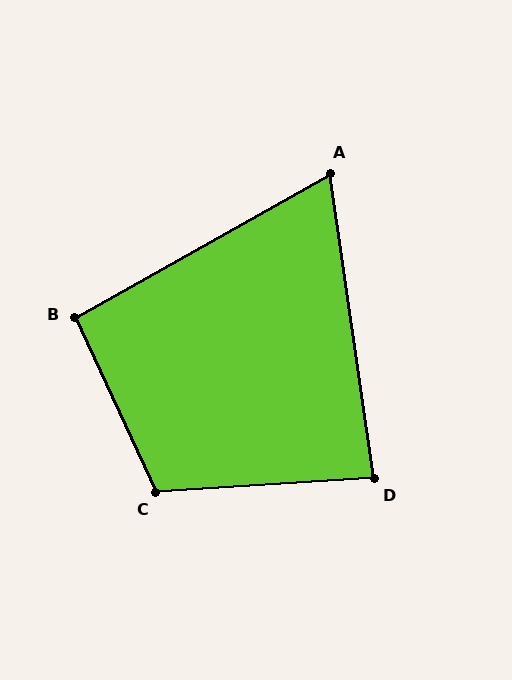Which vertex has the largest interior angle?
C, at approximately 111 degrees.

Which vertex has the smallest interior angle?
A, at approximately 69 degrees.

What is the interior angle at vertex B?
Approximately 95 degrees (approximately right).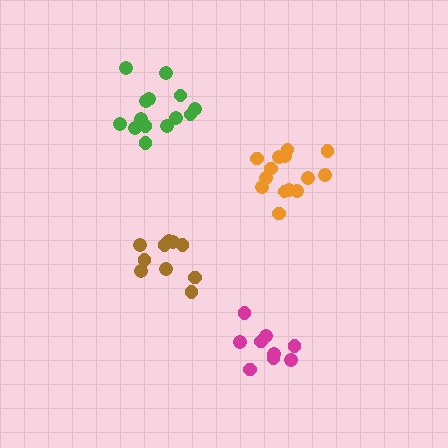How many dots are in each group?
Group 1: 14 dots, Group 2: 10 dots, Group 3: 14 dots, Group 4: 9 dots (47 total).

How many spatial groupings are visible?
There are 4 spatial groupings.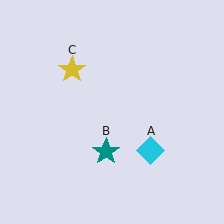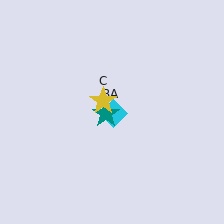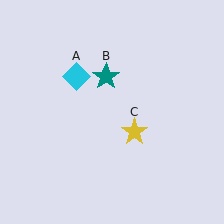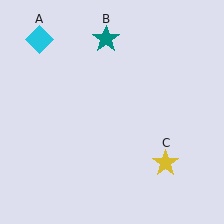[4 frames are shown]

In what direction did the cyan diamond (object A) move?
The cyan diamond (object A) moved up and to the left.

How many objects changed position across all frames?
3 objects changed position: cyan diamond (object A), teal star (object B), yellow star (object C).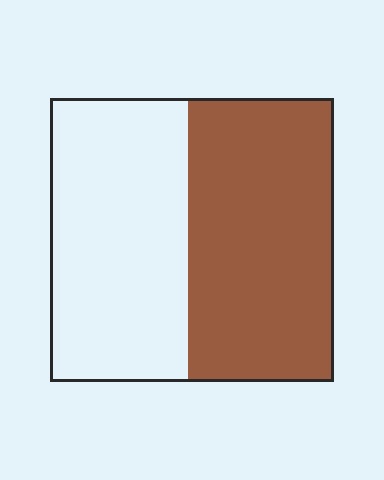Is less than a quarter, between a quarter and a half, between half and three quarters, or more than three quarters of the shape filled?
Between half and three quarters.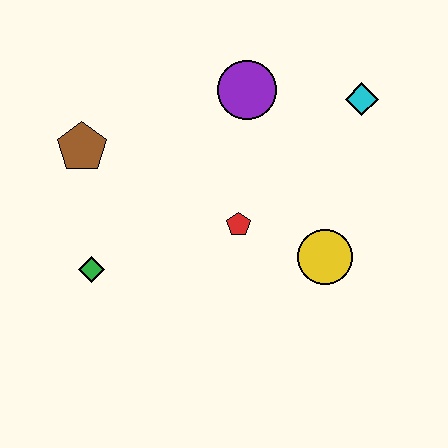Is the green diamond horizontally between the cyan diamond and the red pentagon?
No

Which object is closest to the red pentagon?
The yellow circle is closest to the red pentagon.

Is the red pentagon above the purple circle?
No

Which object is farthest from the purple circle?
The green diamond is farthest from the purple circle.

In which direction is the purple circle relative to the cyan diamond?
The purple circle is to the left of the cyan diamond.